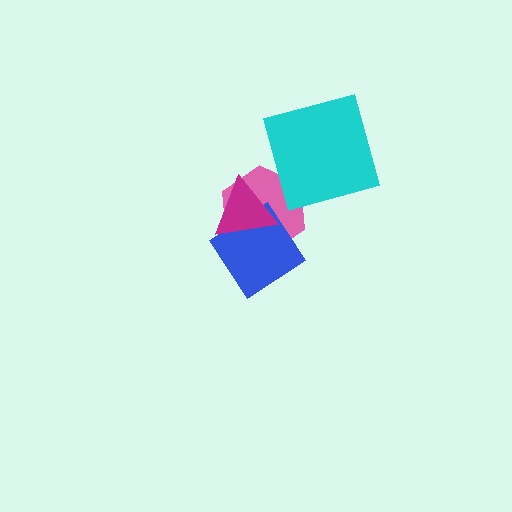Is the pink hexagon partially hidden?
Yes, it is partially covered by another shape.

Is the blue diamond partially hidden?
Yes, it is partially covered by another shape.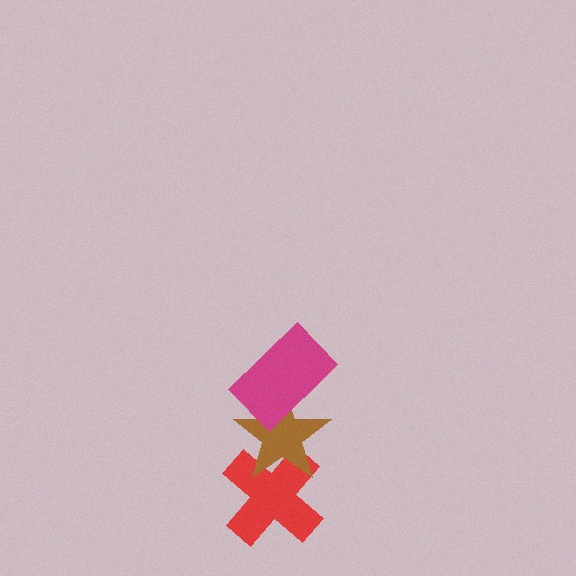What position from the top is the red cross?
The red cross is 3rd from the top.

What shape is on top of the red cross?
The brown star is on top of the red cross.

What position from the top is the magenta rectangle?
The magenta rectangle is 1st from the top.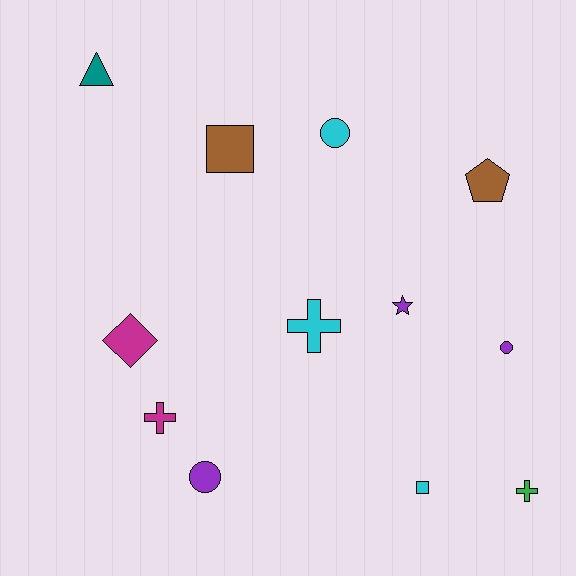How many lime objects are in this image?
There are no lime objects.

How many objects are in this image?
There are 12 objects.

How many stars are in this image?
There is 1 star.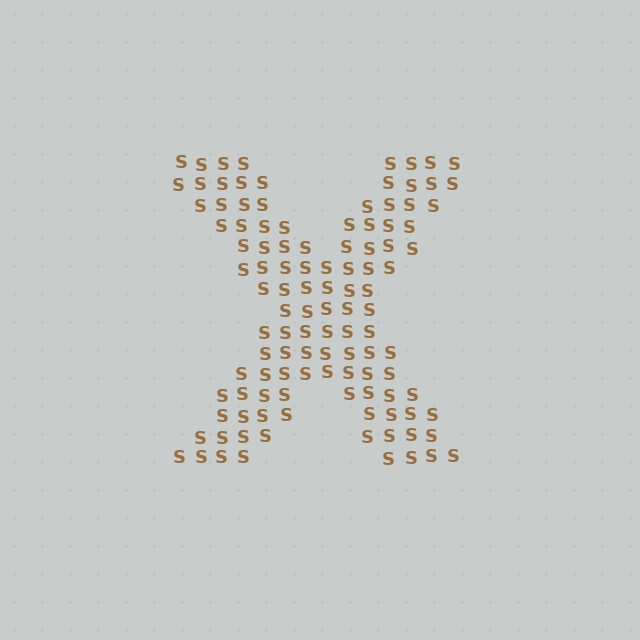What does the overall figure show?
The overall figure shows the letter X.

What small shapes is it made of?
It is made of small letter S's.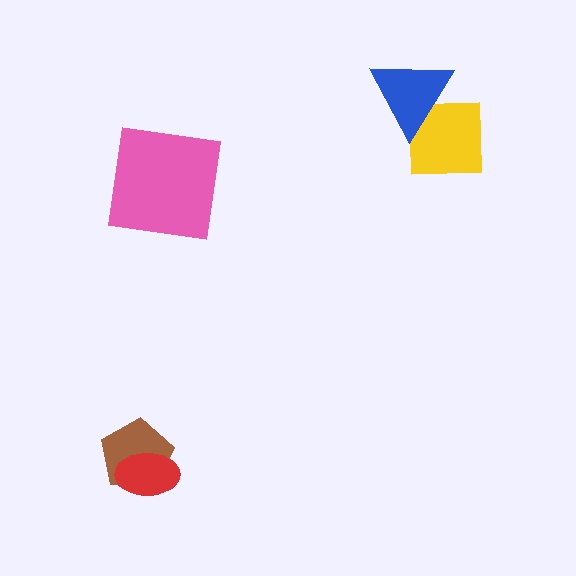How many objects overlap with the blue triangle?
1 object overlaps with the blue triangle.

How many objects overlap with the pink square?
0 objects overlap with the pink square.